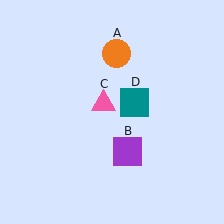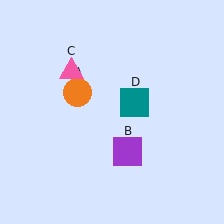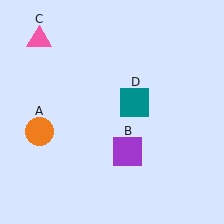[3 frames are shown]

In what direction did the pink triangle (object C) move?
The pink triangle (object C) moved up and to the left.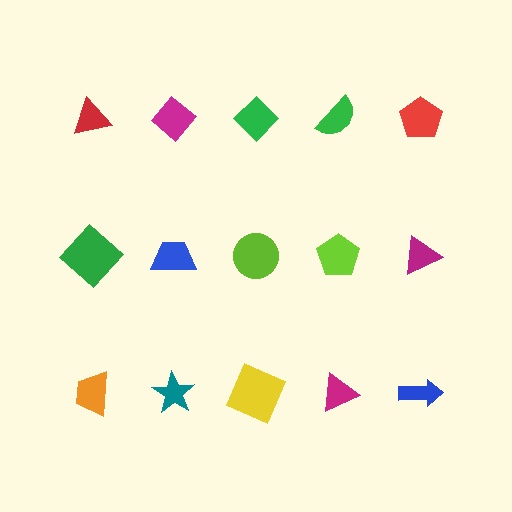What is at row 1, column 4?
A green semicircle.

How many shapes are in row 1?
5 shapes.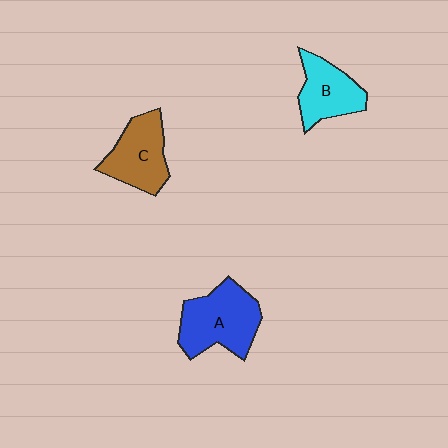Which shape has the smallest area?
Shape B (cyan).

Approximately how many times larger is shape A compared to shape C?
Approximately 1.2 times.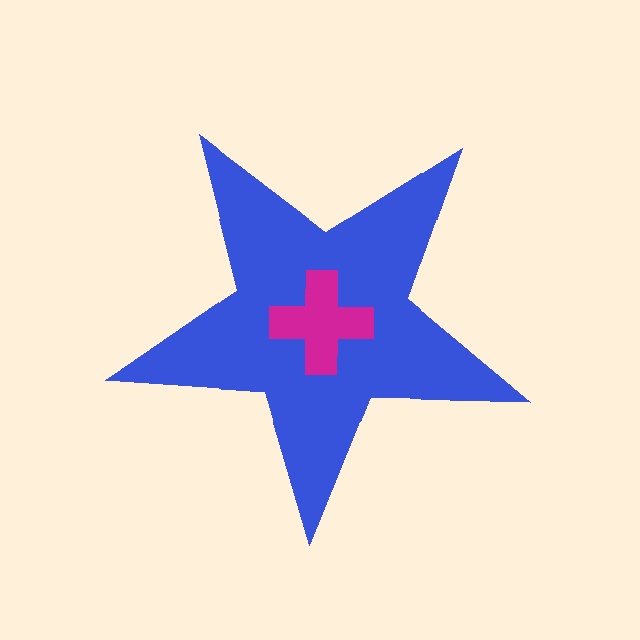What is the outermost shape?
The blue star.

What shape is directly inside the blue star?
The magenta cross.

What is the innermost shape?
The magenta cross.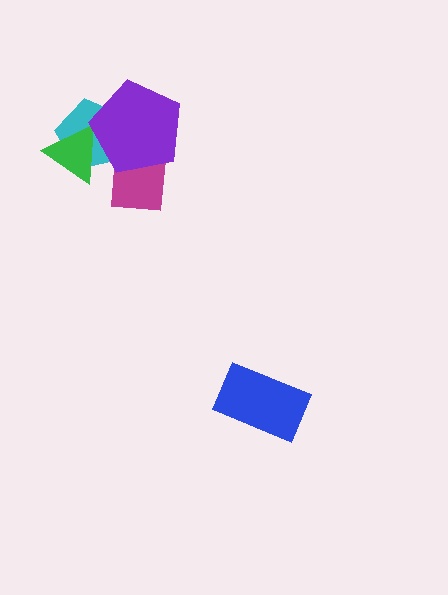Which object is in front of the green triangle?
The purple pentagon is in front of the green triangle.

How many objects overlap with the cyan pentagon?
2 objects overlap with the cyan pentagon.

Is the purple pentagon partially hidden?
No, no other shape covers it.